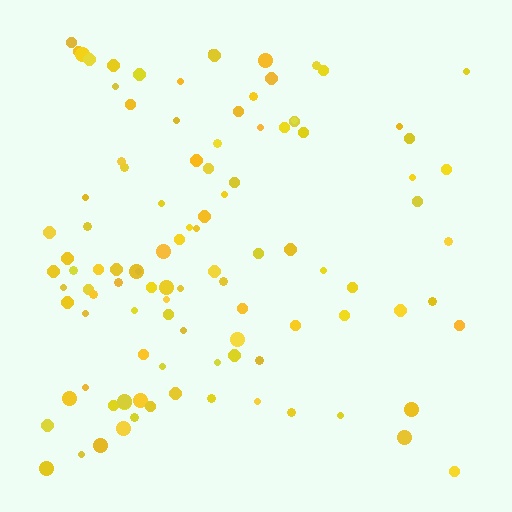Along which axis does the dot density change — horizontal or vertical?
Horizontal.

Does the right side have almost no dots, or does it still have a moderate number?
Still a moderate number, just noticeably fewer than the left.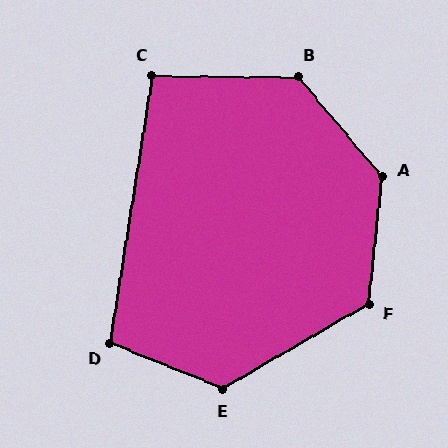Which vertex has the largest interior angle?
A, at approximately 134 degrees.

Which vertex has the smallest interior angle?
C, at approximately 98 degrees.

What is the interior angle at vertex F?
Approximately 127 degrees (obtuse).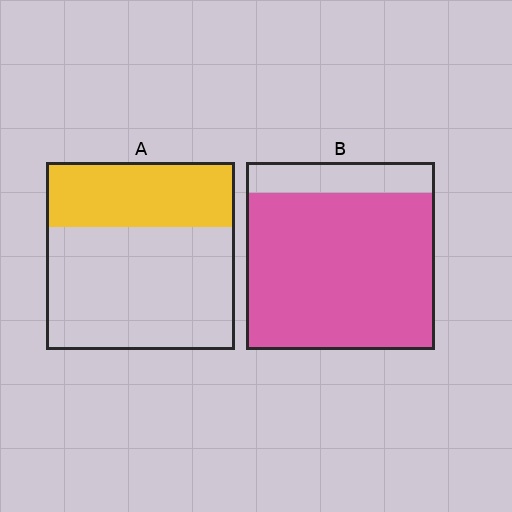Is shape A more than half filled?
No.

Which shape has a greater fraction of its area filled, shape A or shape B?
Shape B.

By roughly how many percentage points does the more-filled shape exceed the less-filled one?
By roughly 50 percentage points (B over A).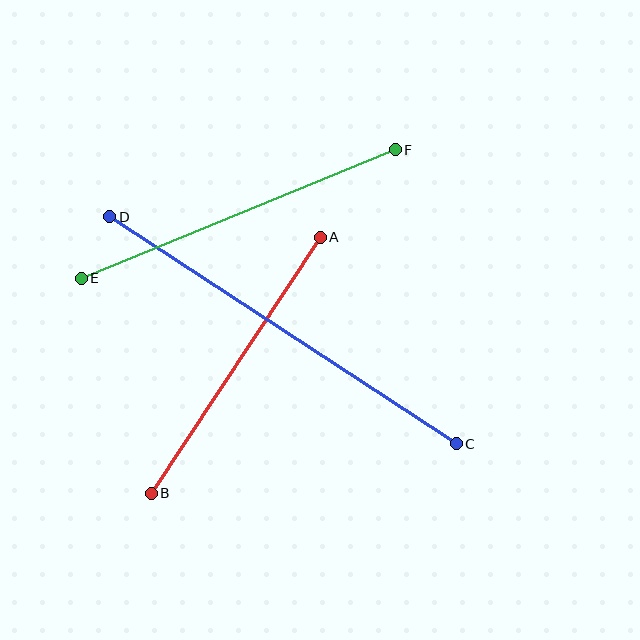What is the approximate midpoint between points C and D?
The midpoint is at approximately (283, 330) pixels.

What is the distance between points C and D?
The distance is approximately 414 pixels.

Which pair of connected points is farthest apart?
Points C and D are farthest apart.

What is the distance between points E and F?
The distance is approximately 339 pixels.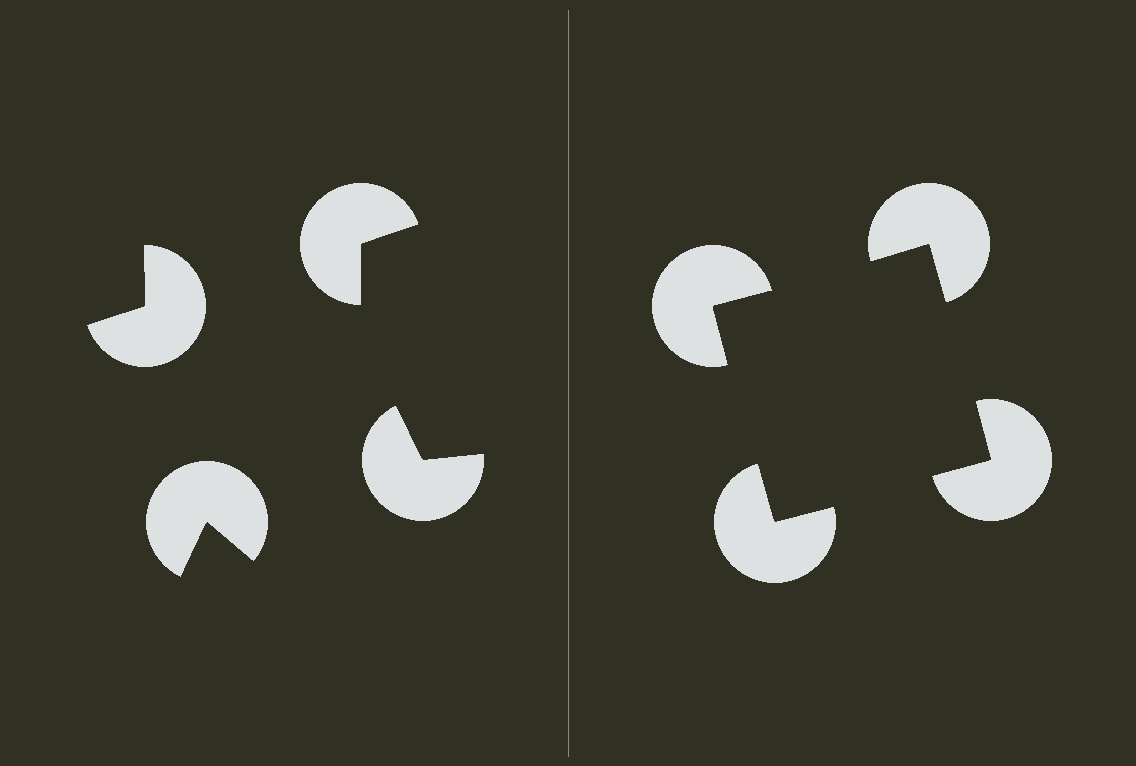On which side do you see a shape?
An illusory square appears on the right side. On the left side the wedge cuts are rotated, so no coherent shape forms.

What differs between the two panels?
The pac-man discs are positioned identically on both sides; only the wedge orientations differ. On the right they align to a square; on the left they are misaligned.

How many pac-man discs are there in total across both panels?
8 — 4 on each side.